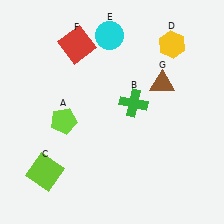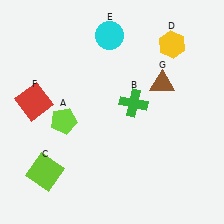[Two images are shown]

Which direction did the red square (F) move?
The red square (F) moved down.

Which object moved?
The red square (F) moved down.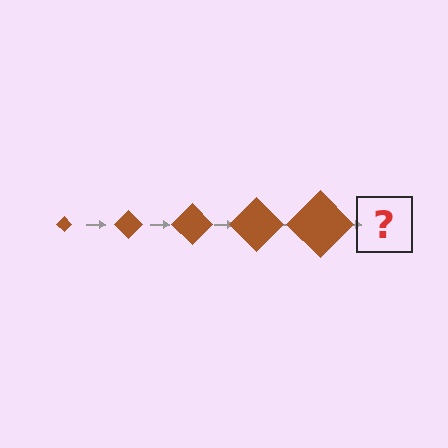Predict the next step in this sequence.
The next step is a brown diamond, larger than the previous one.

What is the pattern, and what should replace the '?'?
The pattern is that the diamond gets progressively larger each step. The '?' should be a brown diamond, larger than the previous one.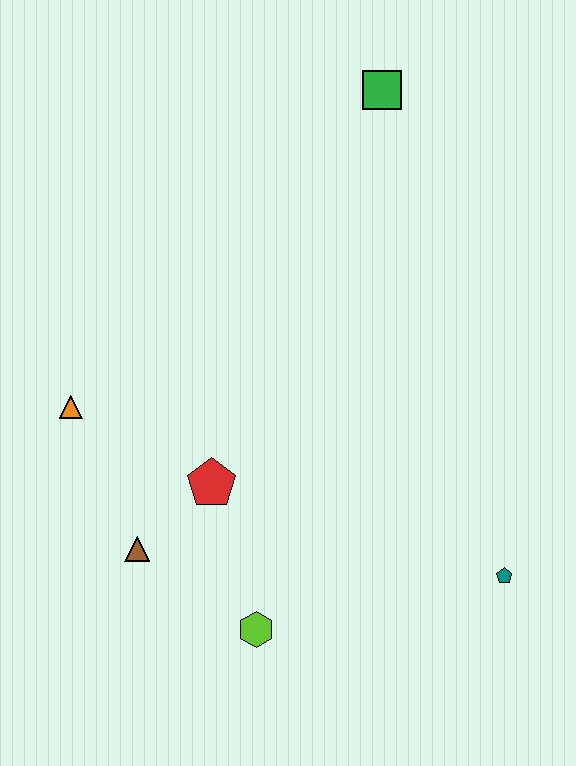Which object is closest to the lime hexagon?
The brown triangle is closest to the lime hexagon.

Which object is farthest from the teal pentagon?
The green square is farthest from the teal pentagon.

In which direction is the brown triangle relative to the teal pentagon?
The brown triangle is to the left of the teal pentagon.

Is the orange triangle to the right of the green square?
No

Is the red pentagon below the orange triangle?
Yes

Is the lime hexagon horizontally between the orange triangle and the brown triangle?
No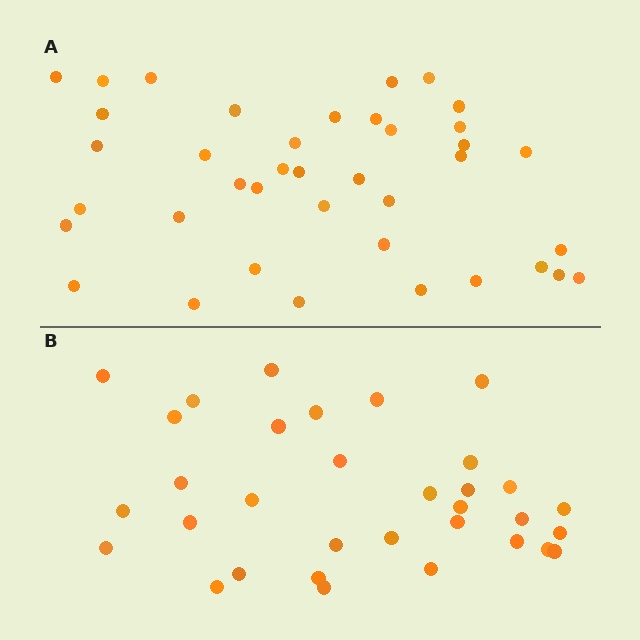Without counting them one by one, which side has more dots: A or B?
Region A (the top region) has more dots.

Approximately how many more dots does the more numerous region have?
Region A has about 6 more dots than region B.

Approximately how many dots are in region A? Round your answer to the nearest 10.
About 40 dots. (The exact count is 39, which rounds to 40.)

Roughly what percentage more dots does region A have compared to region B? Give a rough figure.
About 20% more.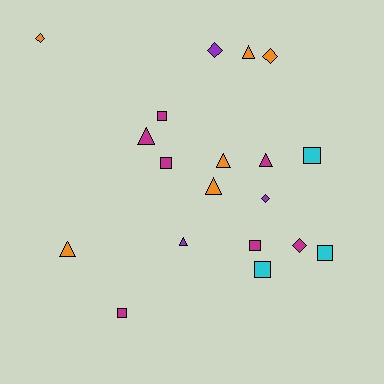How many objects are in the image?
There are 19 objects.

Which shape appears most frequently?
Square, with 7 objects.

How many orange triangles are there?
There are 4 orange triangles.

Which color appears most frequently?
Magenta, with 7 objects.